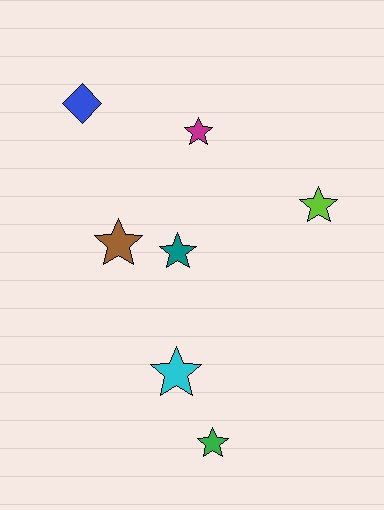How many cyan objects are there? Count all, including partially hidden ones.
There is 1 cyan object.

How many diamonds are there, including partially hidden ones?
There is 1 diamond.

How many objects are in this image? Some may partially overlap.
There are 7 objects.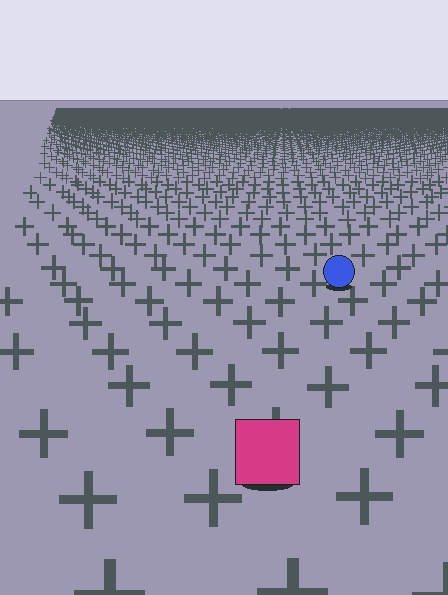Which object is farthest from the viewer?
The blue circle is farthest from the viewer. It appears smaller and the ground texture around it is denser.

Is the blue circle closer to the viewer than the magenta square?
No. The magenta square is closer — you can tell from the texture gradient: the ground texture is coarser near it.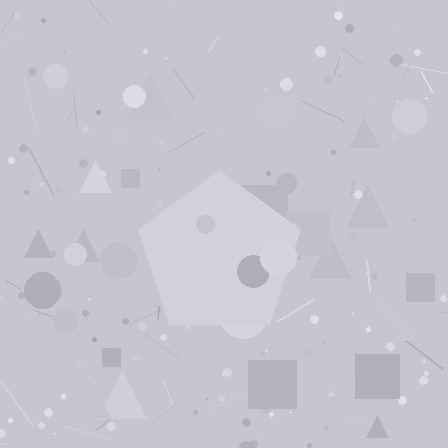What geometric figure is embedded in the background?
A pentagon is embedded in the background.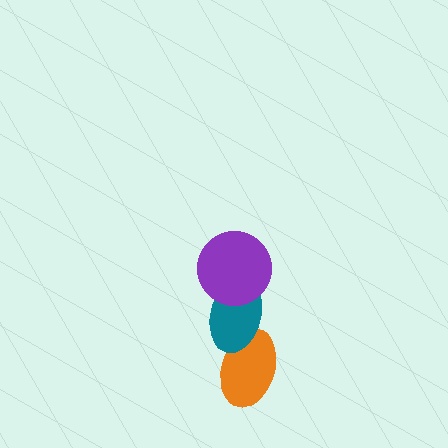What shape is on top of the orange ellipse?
The teal ellipse is on top of the orange ellipse.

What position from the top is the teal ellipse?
The teal ellipse is 2nd from the top.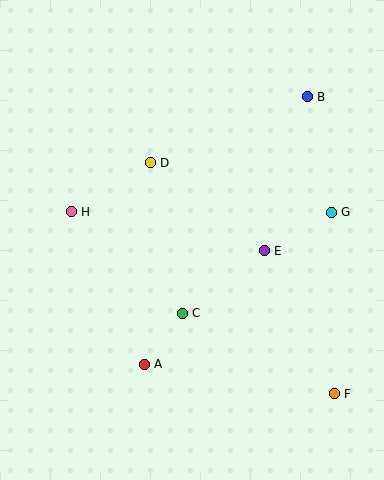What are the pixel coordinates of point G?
Point G is at (331, 212).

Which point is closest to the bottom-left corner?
Point A is closest to the bottom-left corner.